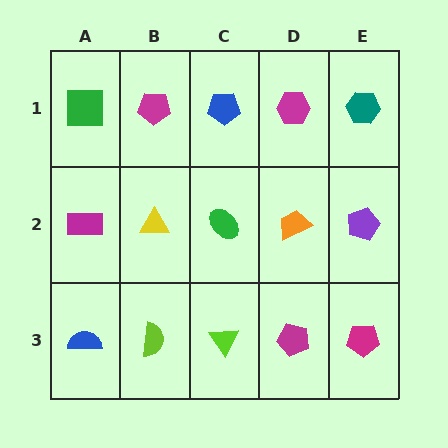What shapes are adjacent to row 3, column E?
A purple pentagon (row 2, column E), a magenta pentagon (row 3, column D).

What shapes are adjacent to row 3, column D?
An orange trapezoid (row 2, column D), a lime triangle (row 3, column C), a magenta pentagon (row 3, column E).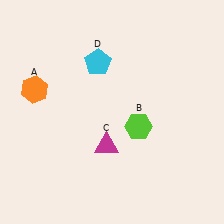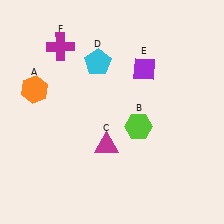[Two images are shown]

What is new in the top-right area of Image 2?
A purple diamond (E) was added in the top-right area of Image 2.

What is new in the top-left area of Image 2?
A magenta cross (F) was added in the top-left area of Image 2.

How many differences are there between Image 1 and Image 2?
There are 2 differences between the two images.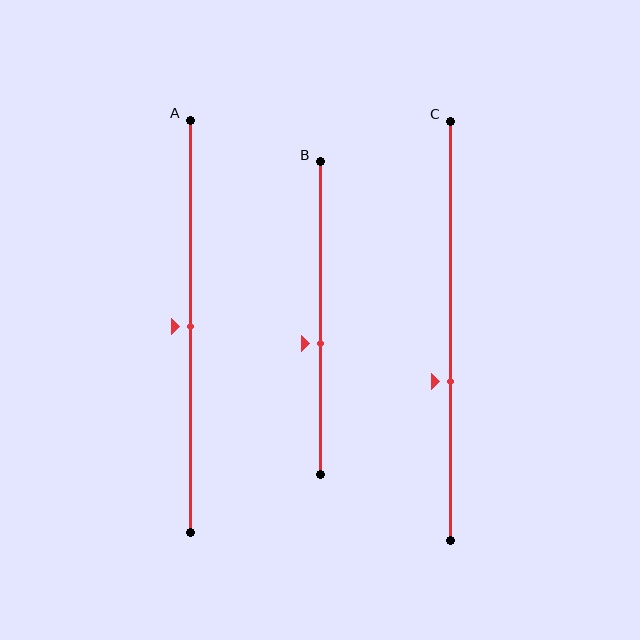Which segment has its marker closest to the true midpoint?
Segment A has its marker closest to the true midpoint.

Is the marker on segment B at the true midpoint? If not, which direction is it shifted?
No, the marker on segment B is shifted downward by about 8% of the segment length.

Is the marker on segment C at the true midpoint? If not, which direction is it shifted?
No, the marker on segment C is shifted downward by about 12% of the segment length.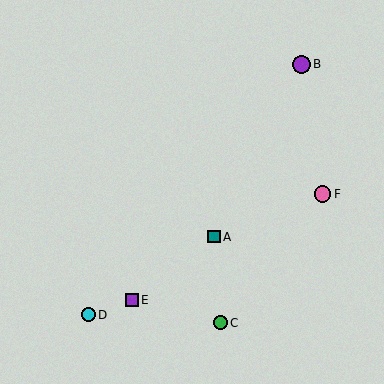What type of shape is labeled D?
Shape D is a cyan circle.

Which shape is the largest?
The purple circle (labeled B) is the largest.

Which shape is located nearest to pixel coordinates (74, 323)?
The cyan circle (labeled D) at (88, 315) is nearest to that location.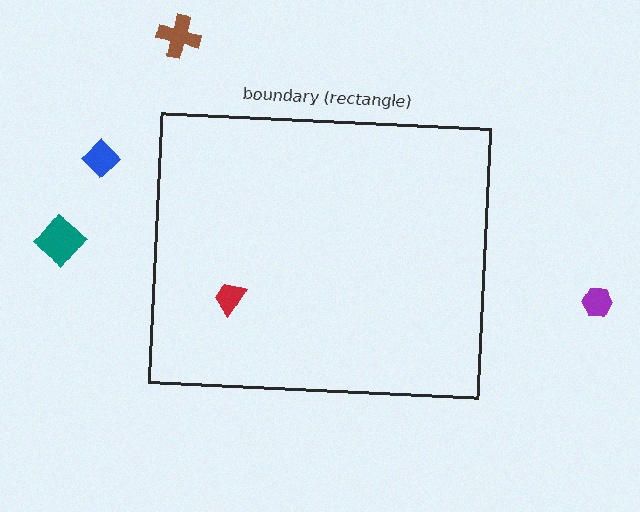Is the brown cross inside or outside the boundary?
Outside.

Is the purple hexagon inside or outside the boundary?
Outside.